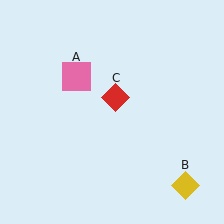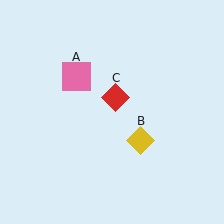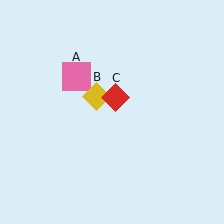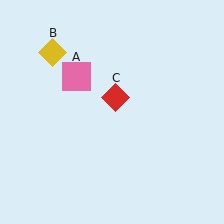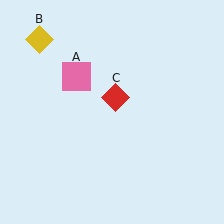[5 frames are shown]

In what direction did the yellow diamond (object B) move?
The yellow diamond (object B) moved up and to the left.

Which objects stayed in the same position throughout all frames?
Pink square (object A) and red diamond (object C) remained stationary.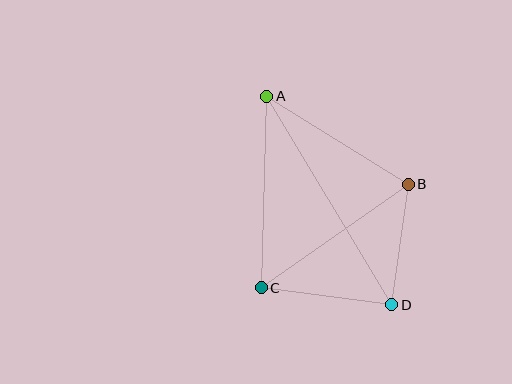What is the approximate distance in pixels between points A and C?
The distance between A and C is approximately 191 pixels.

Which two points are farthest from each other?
Points A and D are farthest from each other.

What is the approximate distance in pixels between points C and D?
The distance between C and D is approximately 132 pixels.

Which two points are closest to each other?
Points B and D are closest to each other.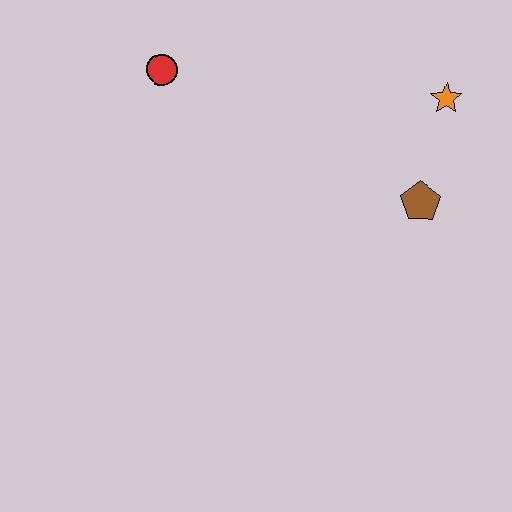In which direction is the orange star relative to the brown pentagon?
The orange star is above the brown pentagon.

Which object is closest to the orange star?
The brown pentagon is closest to the orange star.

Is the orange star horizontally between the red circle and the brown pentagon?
No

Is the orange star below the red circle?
Yes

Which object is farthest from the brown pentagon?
The red circle is farthest from the brown pentagon.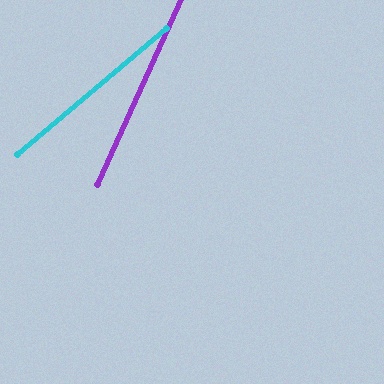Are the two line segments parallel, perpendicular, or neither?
Neither parallel nor perpendicular — they differ by about 25°.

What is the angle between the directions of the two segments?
Approximately 25 degrees.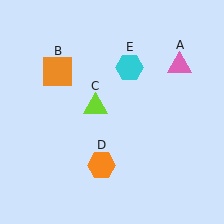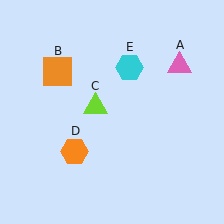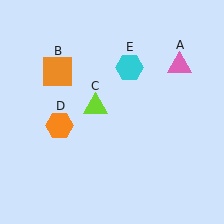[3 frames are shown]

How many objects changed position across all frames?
1 object changed position: orange hexagon (object D).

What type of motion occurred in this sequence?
The orange hexagon (object D) rotated clockwise around the center of the scene.